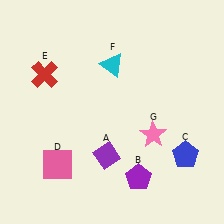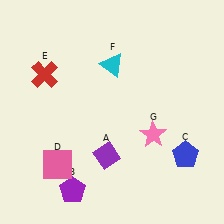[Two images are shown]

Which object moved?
The purple pentagon (B) moved left.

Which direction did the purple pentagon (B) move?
The purple pentagon (B) moved left.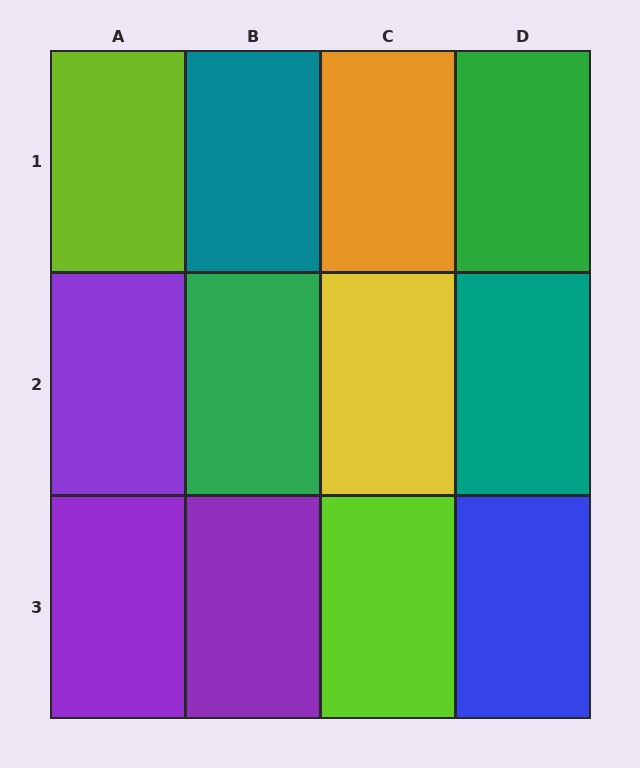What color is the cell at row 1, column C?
Orange.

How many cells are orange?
1 cell is orange.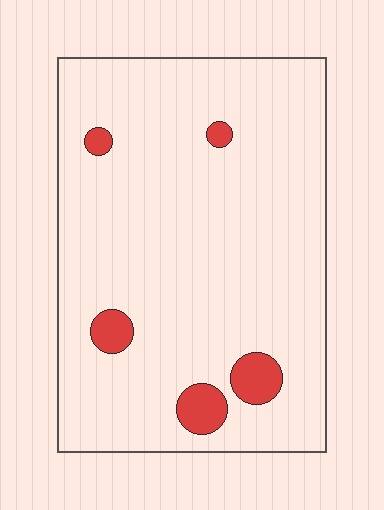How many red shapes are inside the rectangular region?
5.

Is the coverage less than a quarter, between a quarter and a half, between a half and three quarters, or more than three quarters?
Less than a quarter.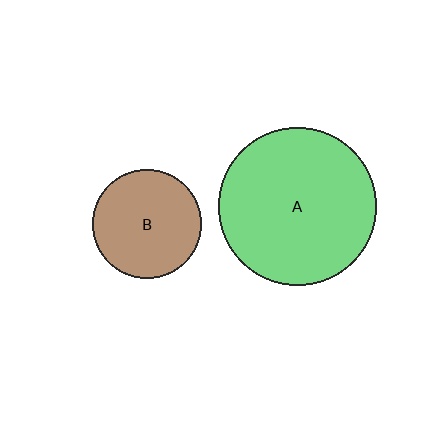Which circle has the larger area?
Circle A (green).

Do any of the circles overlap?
No, none of the circles overlap.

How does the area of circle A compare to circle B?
Approximately 2.1 times.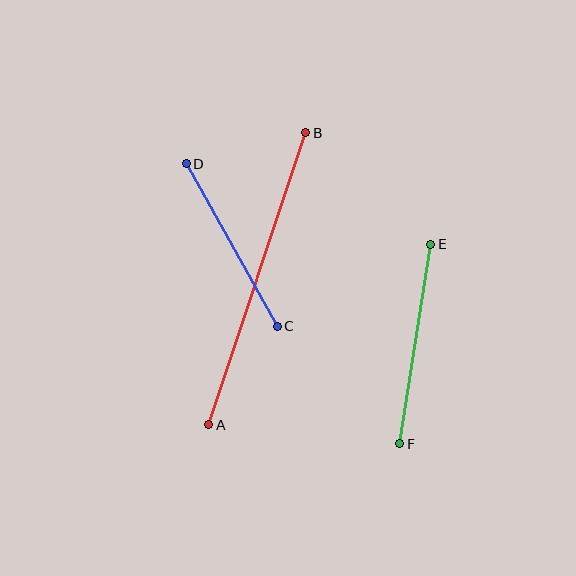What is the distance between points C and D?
The distance is approximately 186 pixels.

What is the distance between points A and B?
The distance is approximately 308 pixels.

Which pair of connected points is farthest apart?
Points A and B are farthest apart.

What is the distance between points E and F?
The distance is approximately 202 pixels.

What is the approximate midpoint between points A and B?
The midpoint is at approximately (257, 279) pixels.